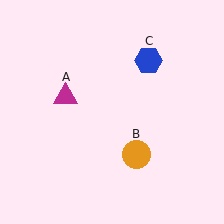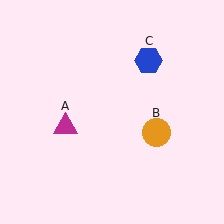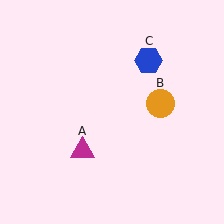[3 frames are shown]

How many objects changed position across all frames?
2 objects changed position: magenta triangle (object A), orange circle (object B).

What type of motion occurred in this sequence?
The magenta triangle (object A), orange circle (object B) rotated counterclockwise around the center of the scene.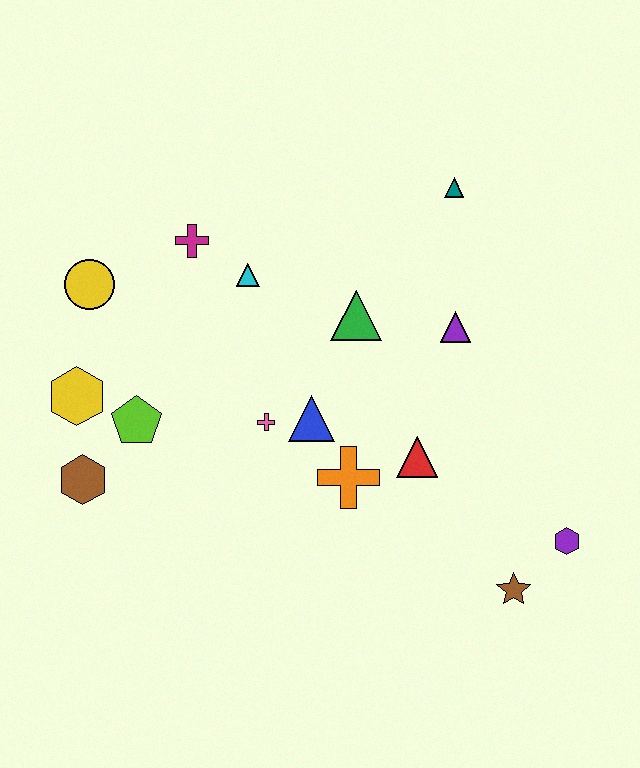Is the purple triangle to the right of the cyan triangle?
Yes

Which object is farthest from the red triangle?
The yellow circle is farthest from the red triangle.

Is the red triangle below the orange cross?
No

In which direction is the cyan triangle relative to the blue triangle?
The cyan triangle is above the blue triangle.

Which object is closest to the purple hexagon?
The brown star is closest to the purple hexagon.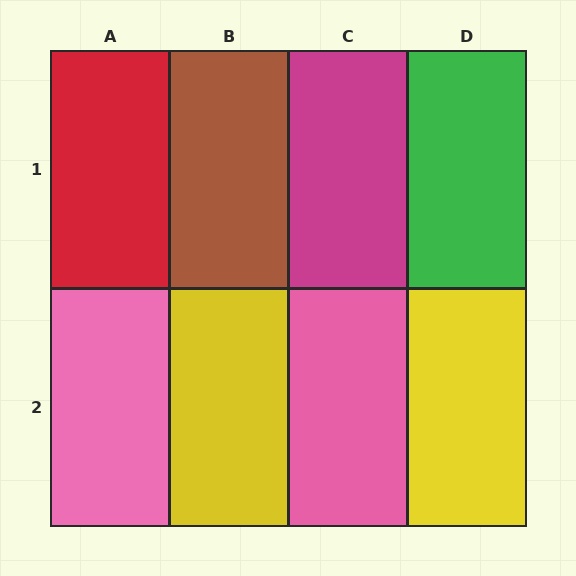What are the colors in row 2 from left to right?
Pink, yellow, pink, yellow.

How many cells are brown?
1 cell is brown.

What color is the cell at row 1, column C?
Magenta.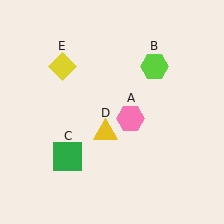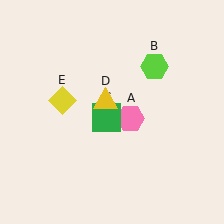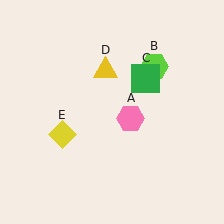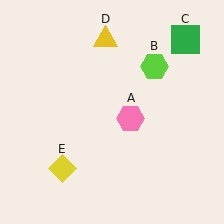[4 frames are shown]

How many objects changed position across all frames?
3 objects changed position: green square (object C), yellow triangle (object D), yellow diamond (object E).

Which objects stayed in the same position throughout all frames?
Pink hexagon (object A) and lime hexagon (object B) remained stationary.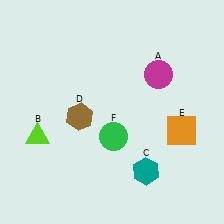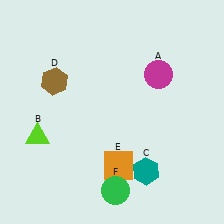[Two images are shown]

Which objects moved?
The objects that moved are: the brown hexagon (D), the orange square (E), the green circle (F).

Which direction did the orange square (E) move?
The orange square (E) moved left.